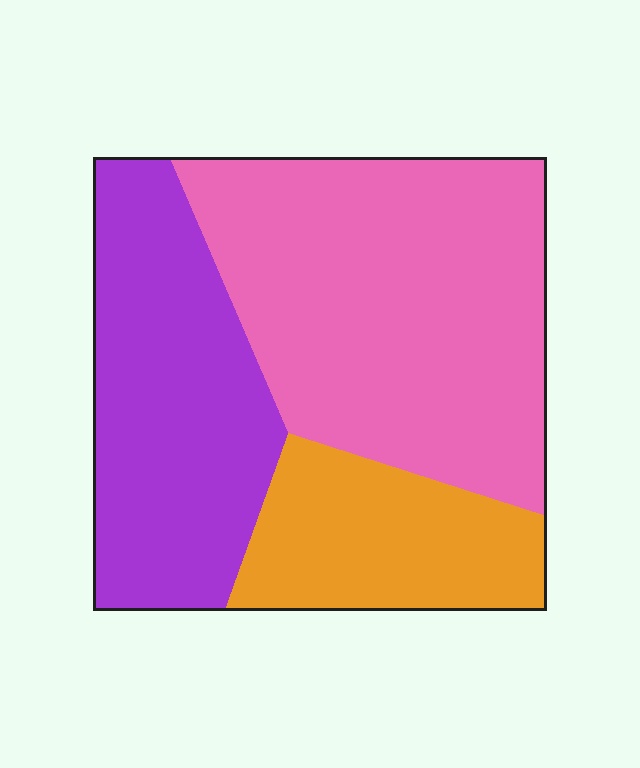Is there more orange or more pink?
Pink.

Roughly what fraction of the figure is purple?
Purple covers around 30% of the figure.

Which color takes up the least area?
Orange, at roughly 20%.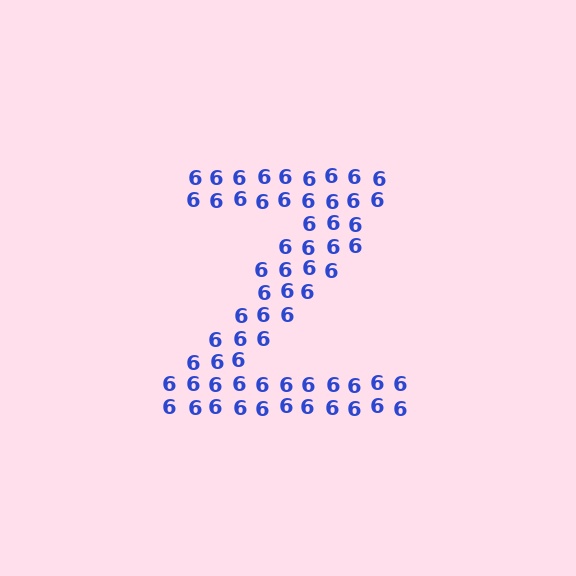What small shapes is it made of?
It is made of small digit 6's.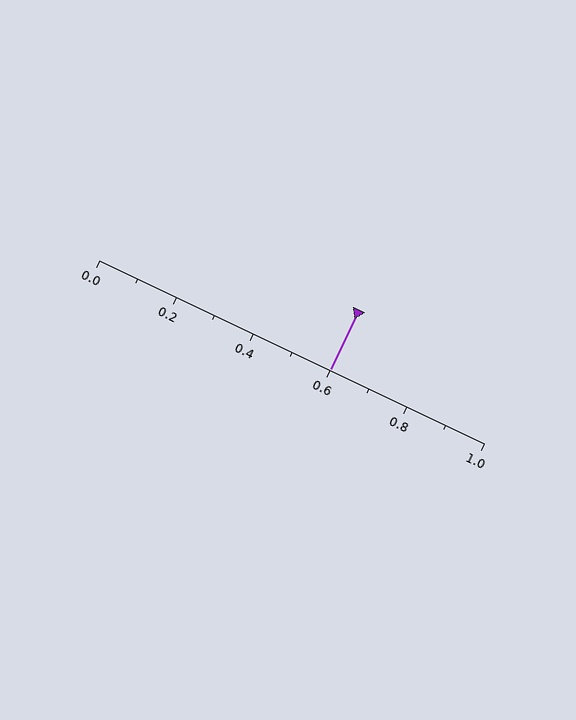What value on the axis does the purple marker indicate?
The marker indicates approximately 0.6.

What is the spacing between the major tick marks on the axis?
The major ticks are spaced 0.2 apart.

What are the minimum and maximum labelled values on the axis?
The axis runs from 0.0 to 1.0.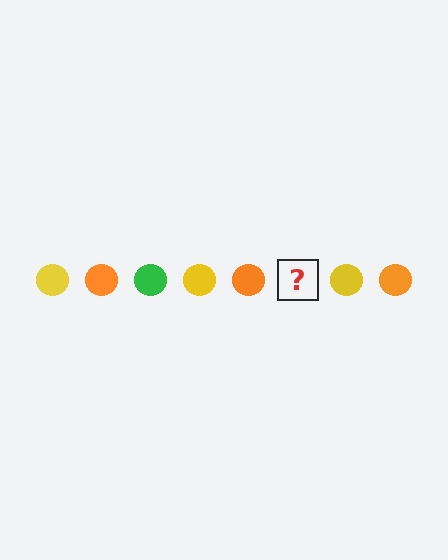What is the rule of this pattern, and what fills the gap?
The rule is that the pattern cycles through yellow, orange, green circles. The gap should be filled with a green circle.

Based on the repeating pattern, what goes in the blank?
The blank should be a green circle.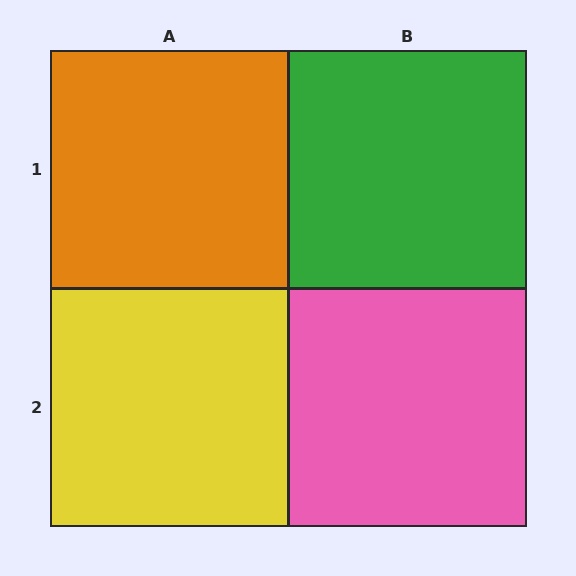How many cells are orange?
1 cell is orange.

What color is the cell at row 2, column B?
Pink.